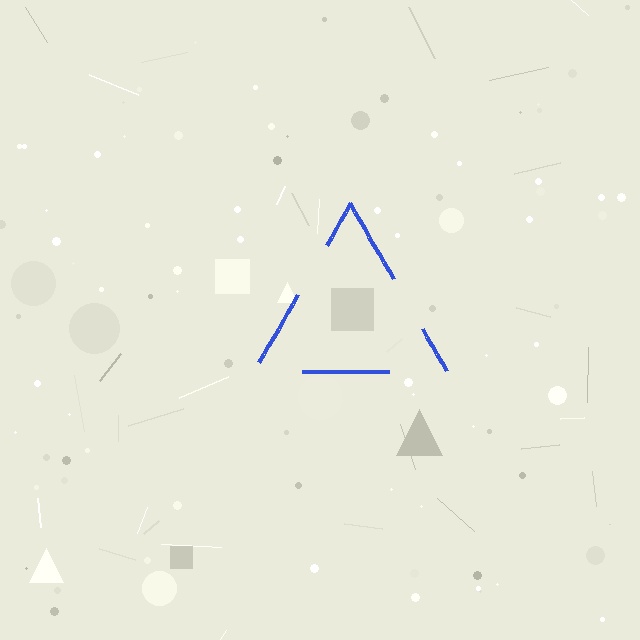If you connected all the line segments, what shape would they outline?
They would outline a triangle.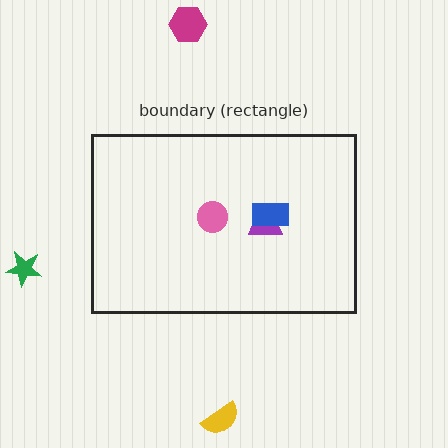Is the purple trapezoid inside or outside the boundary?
Inside.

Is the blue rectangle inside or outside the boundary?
Inside.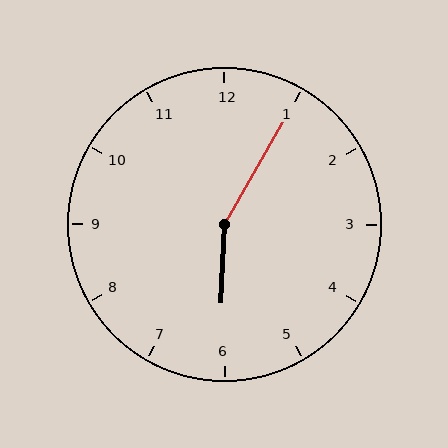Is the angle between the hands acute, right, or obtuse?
It is obtuse.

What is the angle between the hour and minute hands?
Approximately 152 degrees.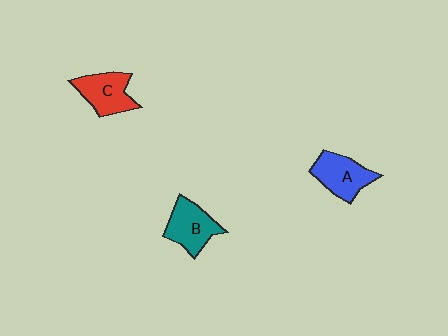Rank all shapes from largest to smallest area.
From largest to smallest: B (teal), A (blue), C (red).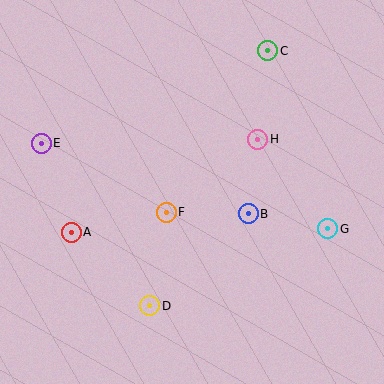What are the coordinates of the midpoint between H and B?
The midpoint between H and B is at (253, 176).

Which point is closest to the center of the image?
Point F at (166, 212) is closest to the center.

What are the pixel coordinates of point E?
Point E is at (41, 143).